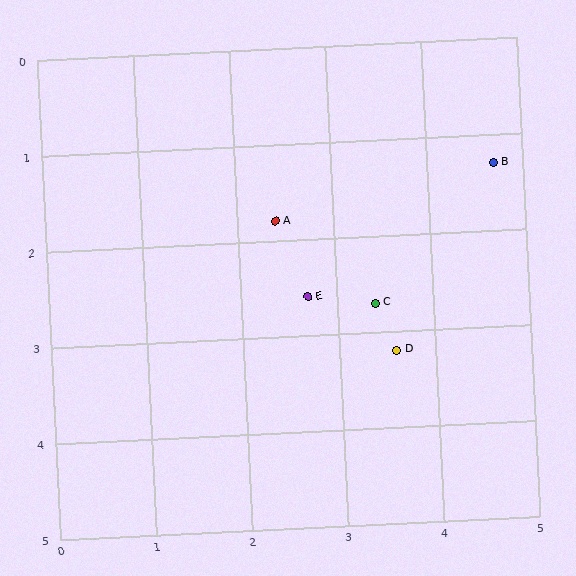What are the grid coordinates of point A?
Point A is at approximately (2.4, 1.8).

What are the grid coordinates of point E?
Point E is at approximately (2.7, 2.6).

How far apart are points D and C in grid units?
Points D and C are about 0.5 grid units apart.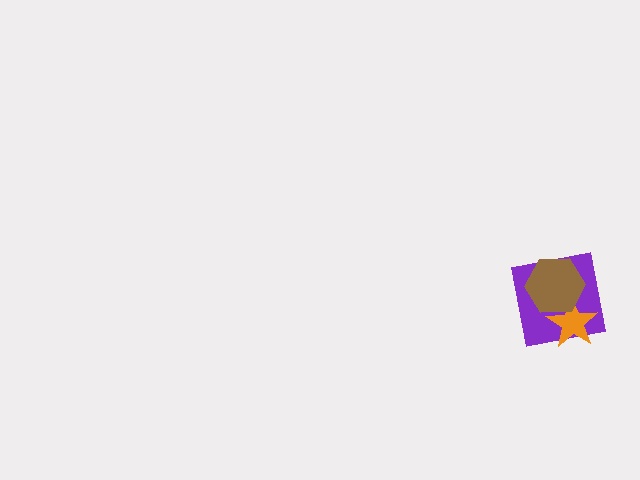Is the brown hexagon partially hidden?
No, no other shape covers it.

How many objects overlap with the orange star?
2 objects overlap with the orange star.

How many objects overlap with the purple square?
2 objects overlap with the purple square.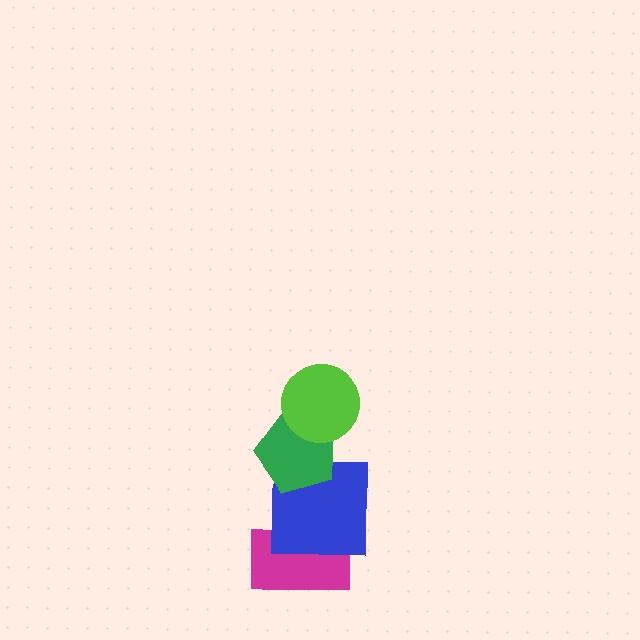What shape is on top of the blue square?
The green pentagon is on top of the blue square.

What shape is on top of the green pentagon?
The lime circle is on top of the green pentagon.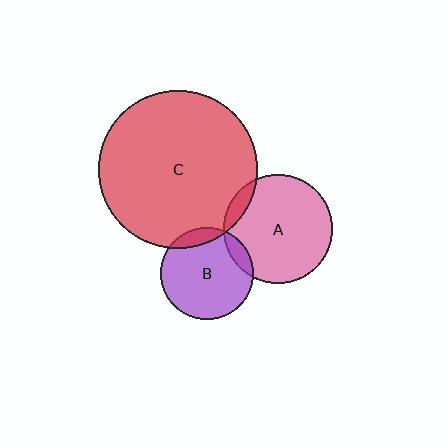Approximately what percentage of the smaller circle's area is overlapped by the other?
Approximately 10%.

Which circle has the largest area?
Circle C (red).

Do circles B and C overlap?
Yes.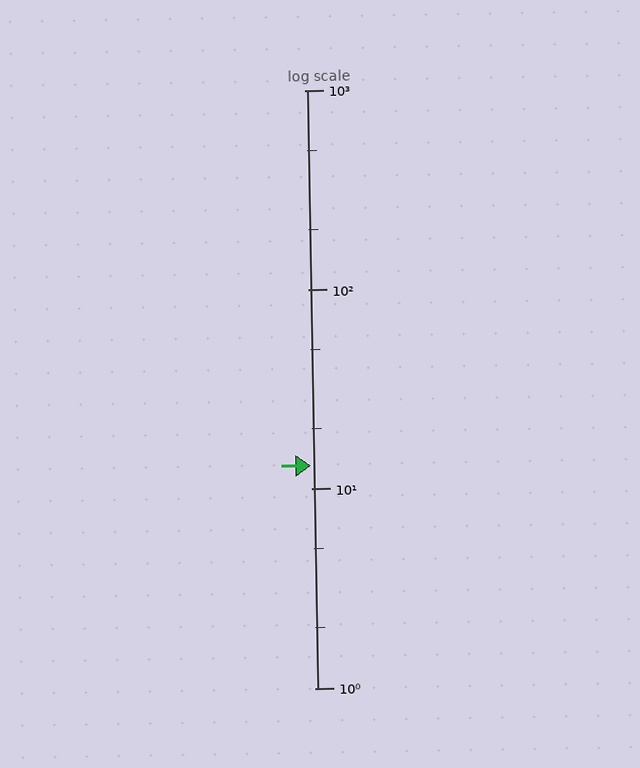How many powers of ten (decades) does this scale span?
The scale spans 3 decades, from 1 to 1000.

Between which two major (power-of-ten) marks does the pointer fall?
The pointer is between 10 and 100.